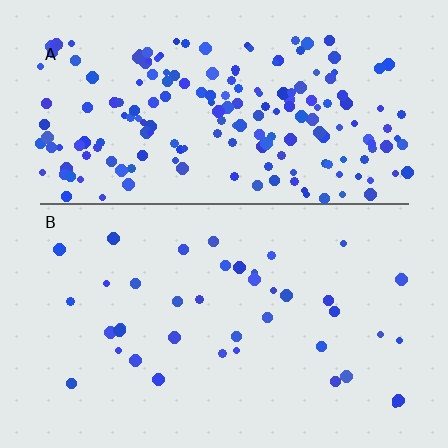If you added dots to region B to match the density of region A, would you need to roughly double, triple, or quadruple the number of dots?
Approximately quadruple.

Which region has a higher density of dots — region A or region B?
A (the top).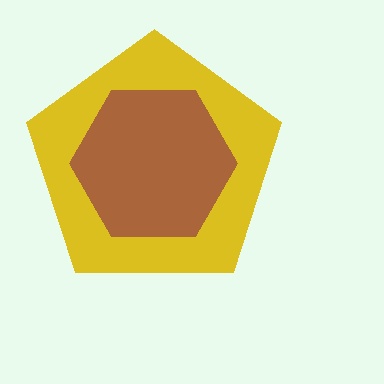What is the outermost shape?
The yellow pentagon.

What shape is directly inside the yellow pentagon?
The brown hexagon.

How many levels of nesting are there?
2.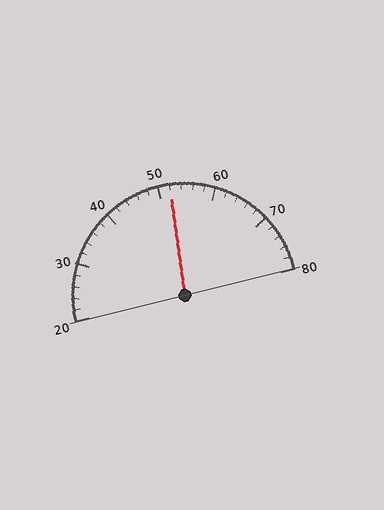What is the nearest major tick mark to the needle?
The nearest major tick mark is 50.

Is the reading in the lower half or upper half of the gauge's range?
The reading is in the upper half of the range (20 to 80).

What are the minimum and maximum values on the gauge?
The gauge ranges from 20 to 80.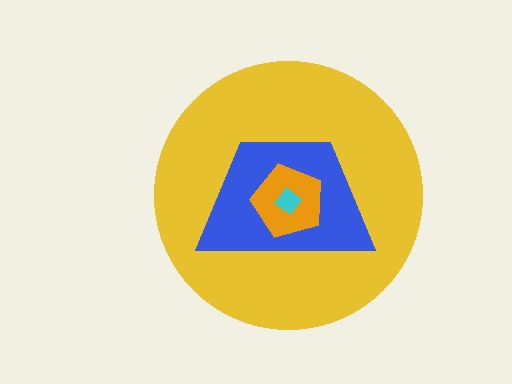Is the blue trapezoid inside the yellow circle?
Yes.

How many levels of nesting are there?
4.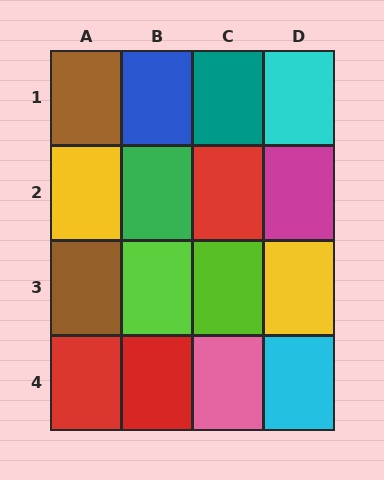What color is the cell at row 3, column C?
Lime.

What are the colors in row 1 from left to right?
Brown, blue, teal, cyan.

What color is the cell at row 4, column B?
Red.